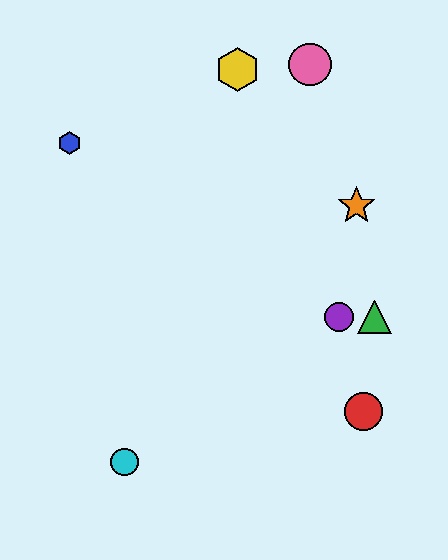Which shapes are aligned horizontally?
The green triangle, the purple circle are aligned horizontally.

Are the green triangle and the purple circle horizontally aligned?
Yes, both are at y≈317.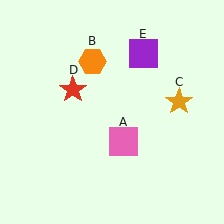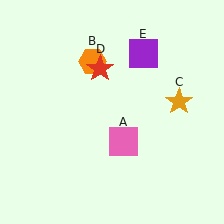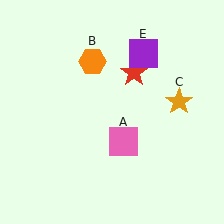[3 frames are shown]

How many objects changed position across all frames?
1 object changed position: red star (object D).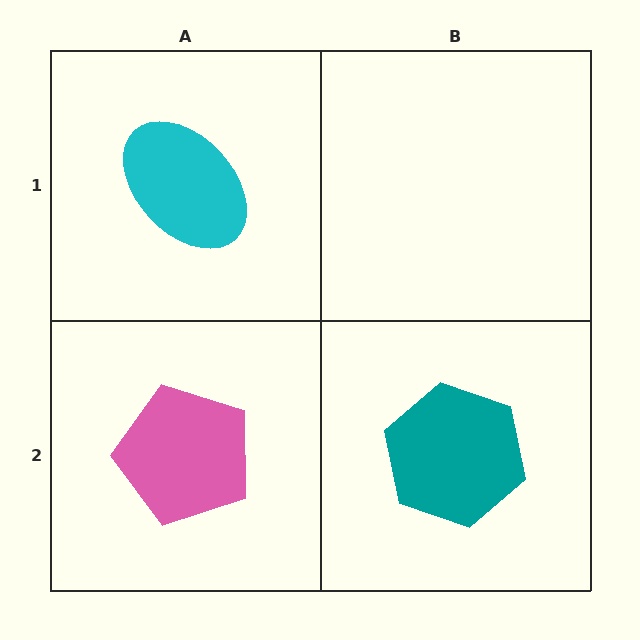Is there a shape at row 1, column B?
No, that cell is empty.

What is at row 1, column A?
A cyan ellipse.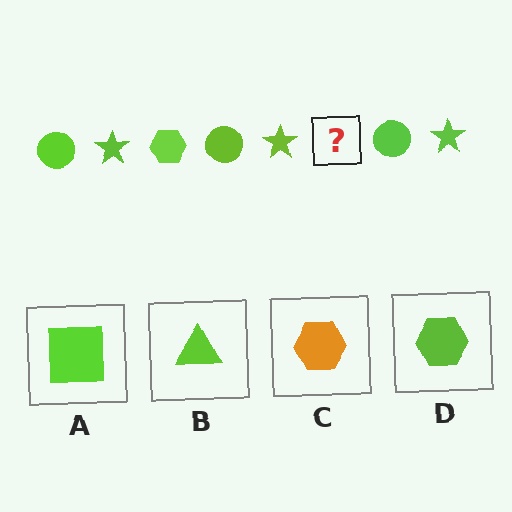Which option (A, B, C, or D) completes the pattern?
D.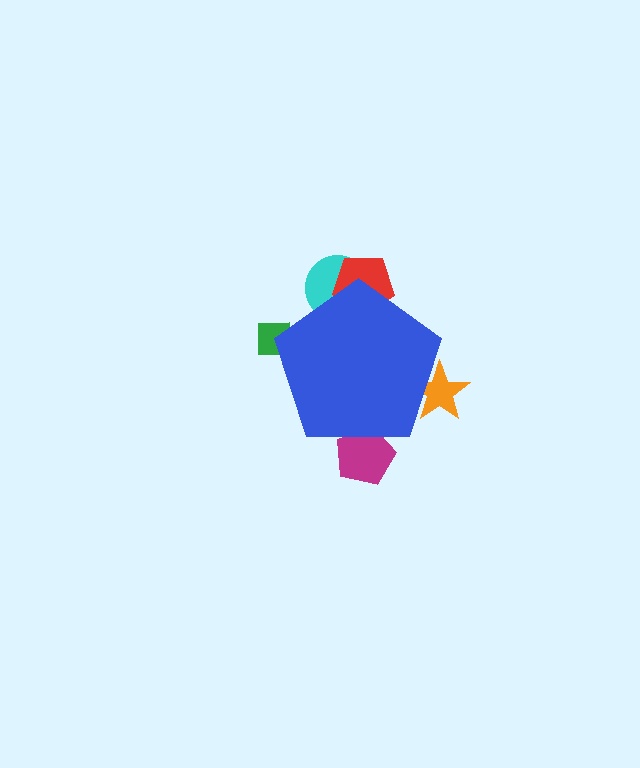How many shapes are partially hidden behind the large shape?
5 shapes are partially hidden.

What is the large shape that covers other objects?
A blue pentagon.